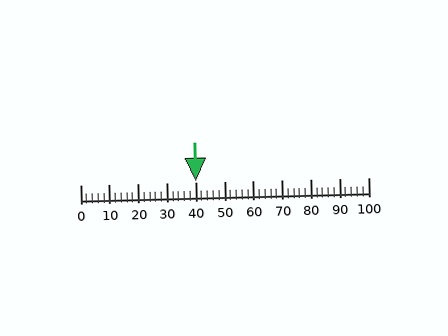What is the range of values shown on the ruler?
The ruler shows values from 0 to 100.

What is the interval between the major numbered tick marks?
The major tick marks are spaced 10 units apart.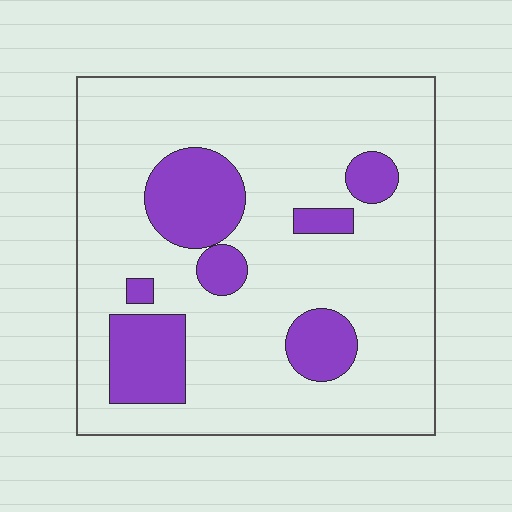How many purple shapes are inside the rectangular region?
7.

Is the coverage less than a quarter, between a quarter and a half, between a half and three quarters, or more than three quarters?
Less than a quarter.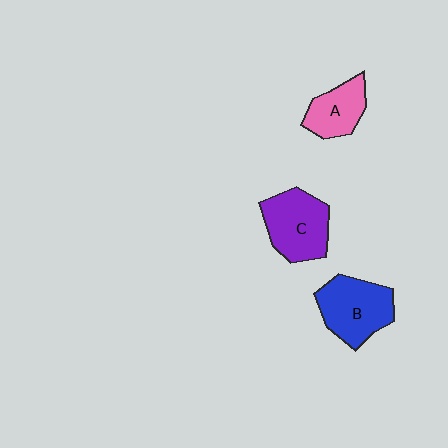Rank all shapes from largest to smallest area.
From largest to smallest: B (blue), C (purple), A (pink).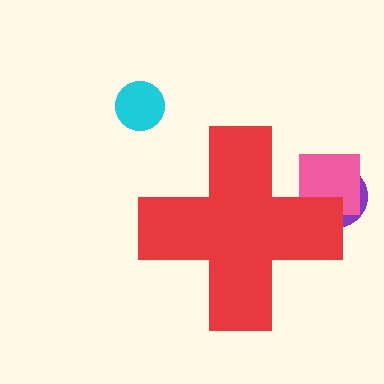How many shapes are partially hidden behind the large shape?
2 shapes are partially hidden.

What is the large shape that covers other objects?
A red cross.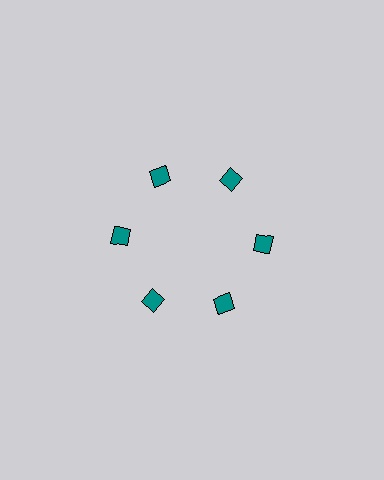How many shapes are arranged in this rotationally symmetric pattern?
There are 6 shapes, arranged in 6 groups of 1.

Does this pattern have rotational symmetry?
Yes, this pattern has 6-fold rotational symmetry. It looks the same after rotating 60 degrees around the center.